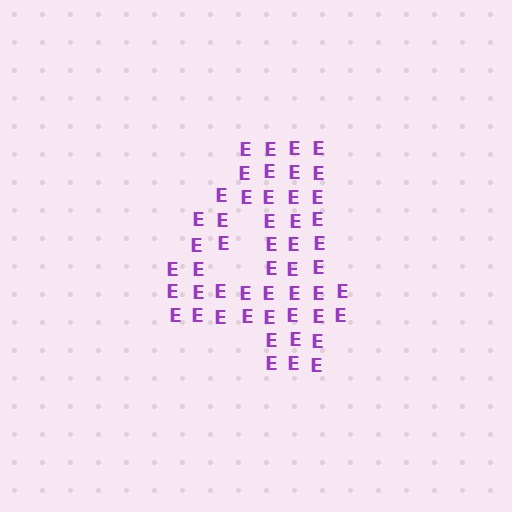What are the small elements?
The small elements are letter E's.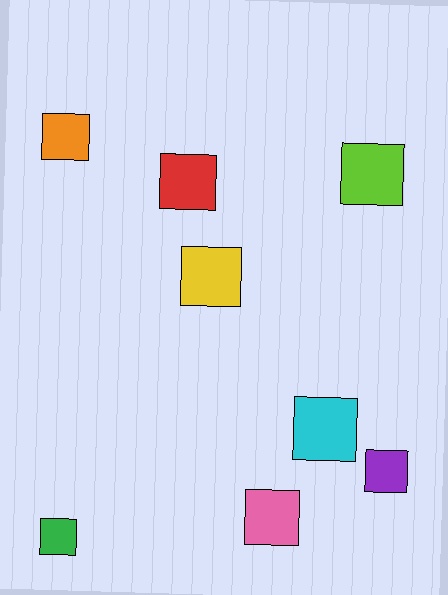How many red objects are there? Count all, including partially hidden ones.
There is 1 red object.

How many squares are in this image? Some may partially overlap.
There are 8 squares.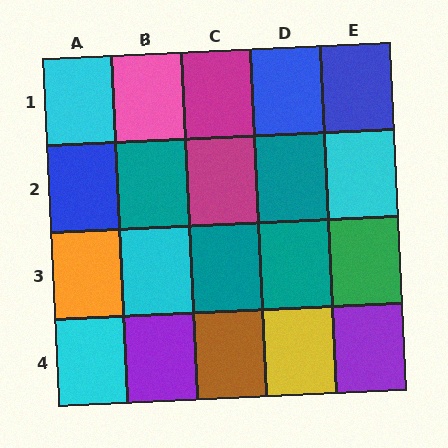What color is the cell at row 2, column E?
Cyan.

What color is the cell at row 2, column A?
Blue.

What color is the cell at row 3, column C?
Teal.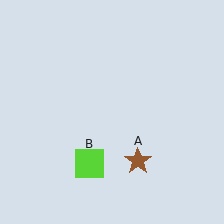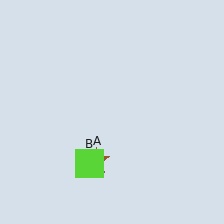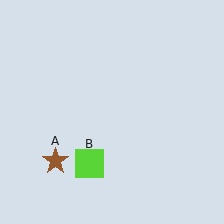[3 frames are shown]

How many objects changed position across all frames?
1 object changed position: brown star (object A).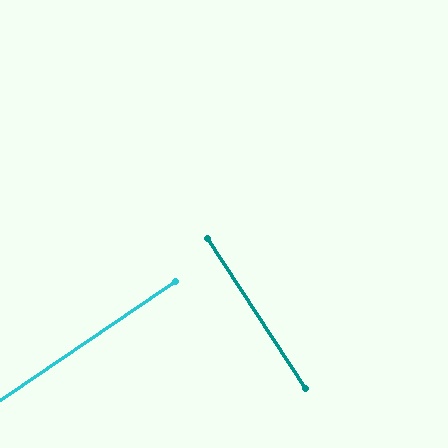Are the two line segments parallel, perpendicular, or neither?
Perpendicular — they meet at approximately 89°.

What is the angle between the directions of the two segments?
Approximately 89 degrees.